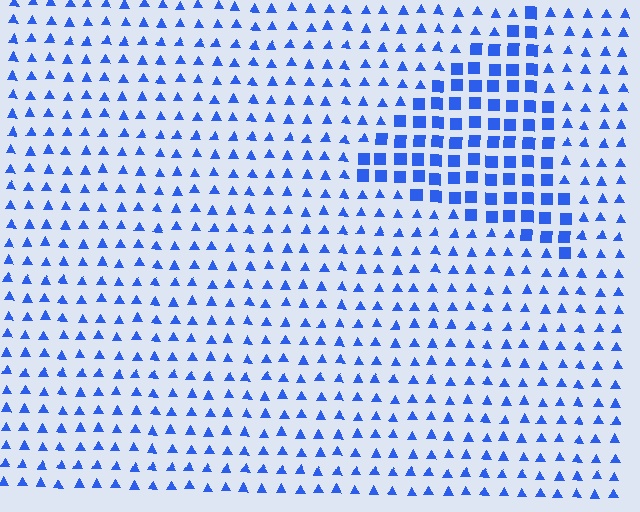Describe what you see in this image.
The image is filled with small blue elements arranged in a uniform grid. A triangle-shaped region contains squares, while the surrounding area contains triangles. The boundary is defined purely by the change in element shape.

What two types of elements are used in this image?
The image uses squares inside the triangle region and triangles outside it.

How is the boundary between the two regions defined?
The boundary is defined by a change in element shape: squares inside vs. triangles outside. All elements share the same color and spacing.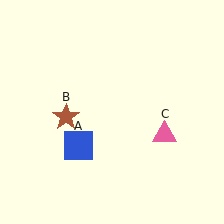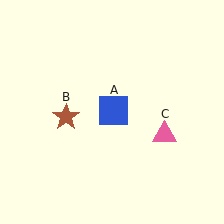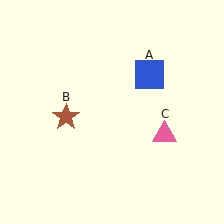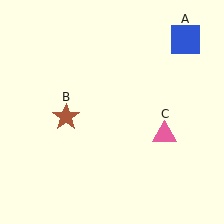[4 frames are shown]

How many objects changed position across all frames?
1 object changed position: blue square (object A).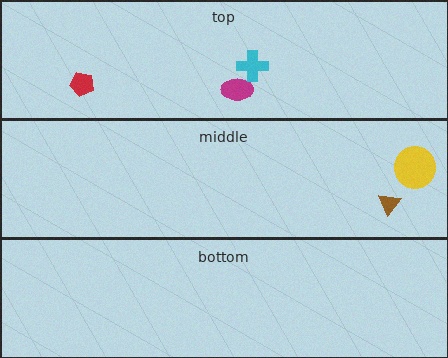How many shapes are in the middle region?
2.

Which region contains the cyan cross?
The top region.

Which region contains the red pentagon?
The top region.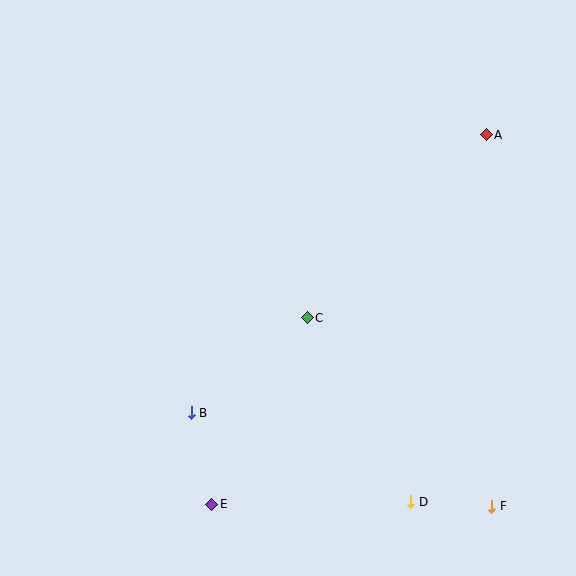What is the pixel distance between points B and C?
The distance between B and C is 150 pixels.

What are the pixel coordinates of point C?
Point C is at (307, 318).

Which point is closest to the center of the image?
Point C at (307, 318) is closest to the center.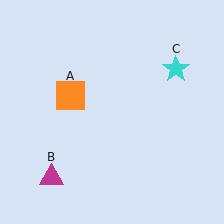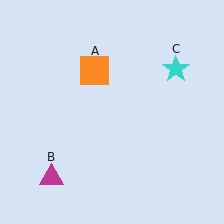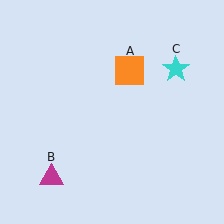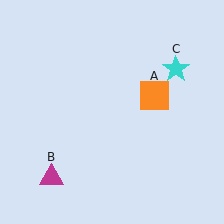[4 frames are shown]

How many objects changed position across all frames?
1 object changed position: orange square (object A).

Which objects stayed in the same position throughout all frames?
Magenta triangle (object B) and cyan star (object C) remained stationary.